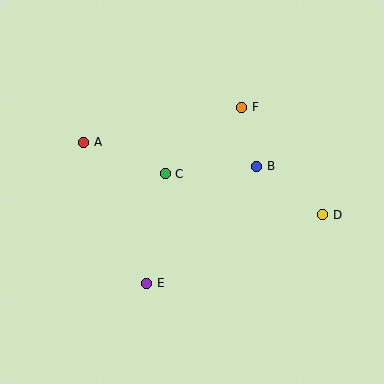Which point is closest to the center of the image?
Point C at (165, 174) is closest to the center.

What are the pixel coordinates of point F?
Point F is at (242, 107).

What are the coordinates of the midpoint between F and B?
The midpoint between F and B is at (249, 137).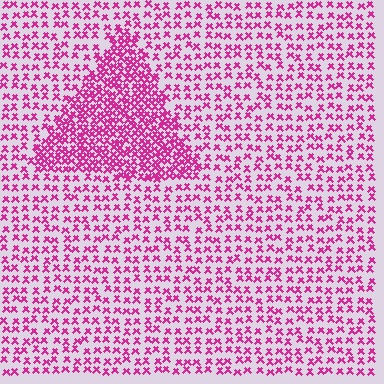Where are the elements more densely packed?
The elements are more densely packed inside the triangle boundary.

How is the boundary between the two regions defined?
The boundary is defined by a change in element density (approximately 2.2x ratio). All elements are the same color, size, and shape.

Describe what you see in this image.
The image contains small magenta elements arranged at two different densities. A triangle-shaped region is visible where the elements are more densely packed than the surrounding area.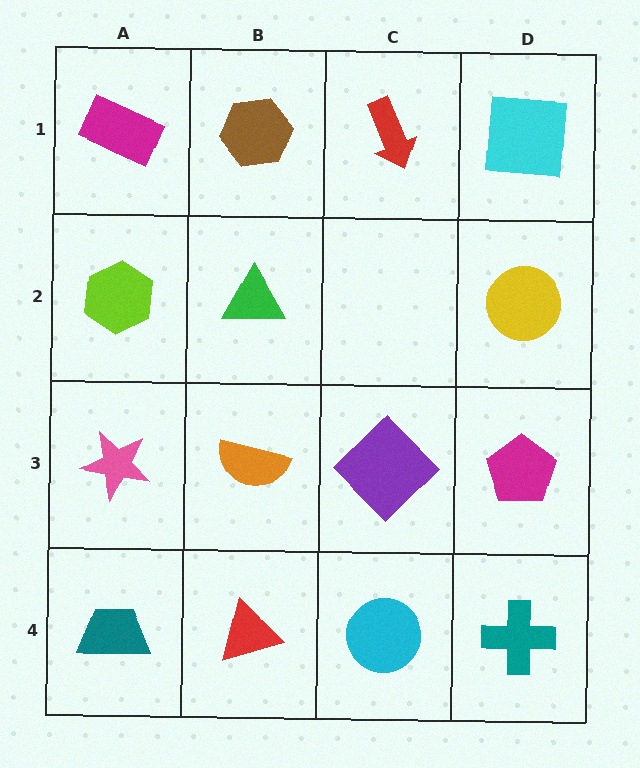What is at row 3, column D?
A magenta pentagon.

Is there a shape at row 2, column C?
No, that cell is empty.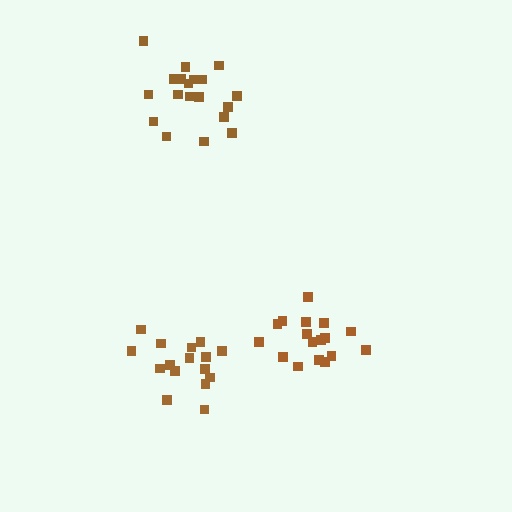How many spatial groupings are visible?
There are 3 spatial groupings.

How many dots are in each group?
Group 1: 17 dots, Group 2: 19 dots, Group 3: 16 dots (52 total).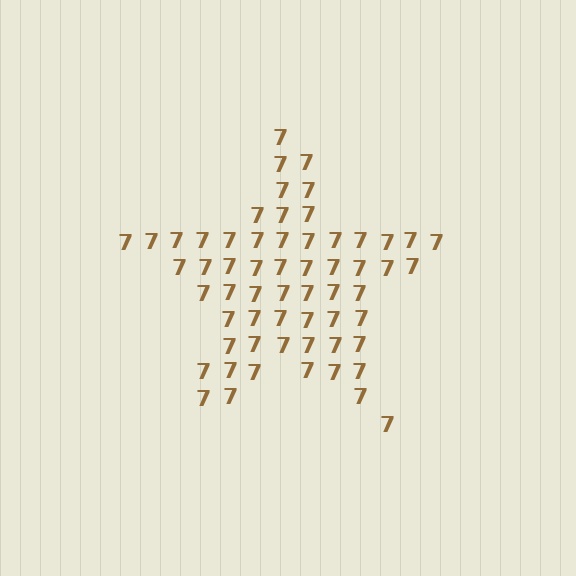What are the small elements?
The small elements are digit 7's.